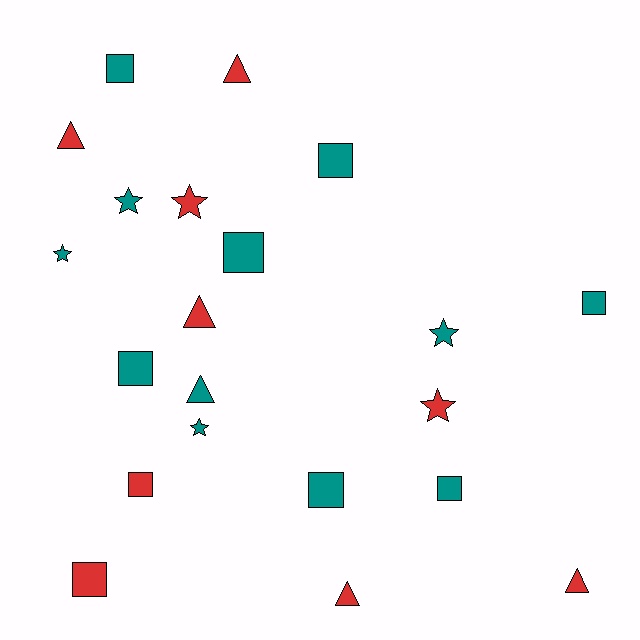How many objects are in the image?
There are 21 objects.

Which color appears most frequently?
Teal, with 12 objects.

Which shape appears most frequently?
Square, with 9 objects.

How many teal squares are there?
There are 7 teal squares.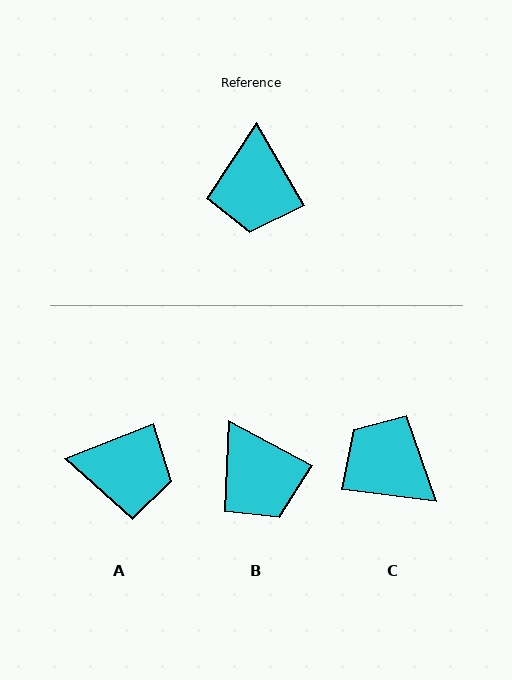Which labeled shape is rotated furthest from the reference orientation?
C, about 127 degrees away.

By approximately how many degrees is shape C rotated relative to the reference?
Approximately 127 degrees clockwise.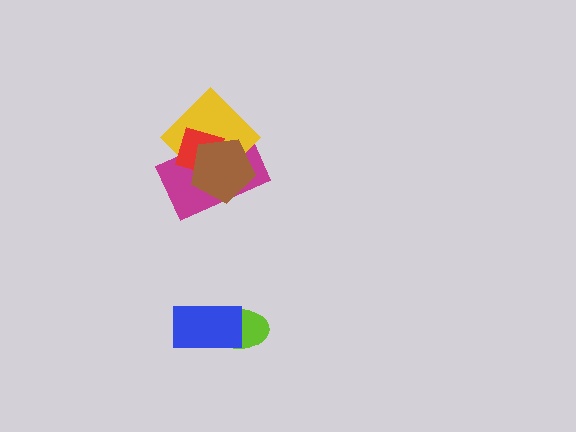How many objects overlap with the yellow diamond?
3 objects overlap with the yellow diamond.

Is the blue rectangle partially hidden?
No, no other shape covers it.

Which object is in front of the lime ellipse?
The blue rectangle is in front of the lime ellipse.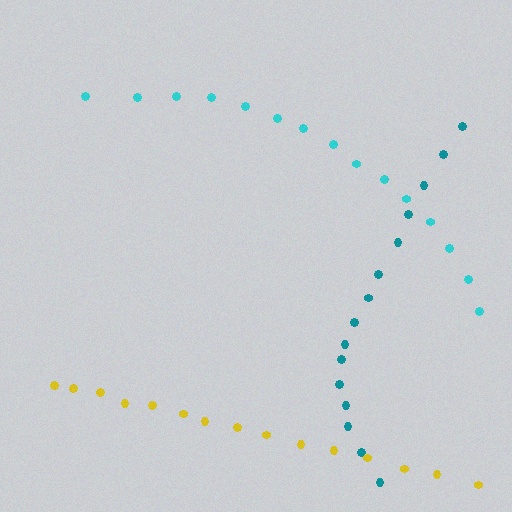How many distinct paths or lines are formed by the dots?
There are 3 distinct paths.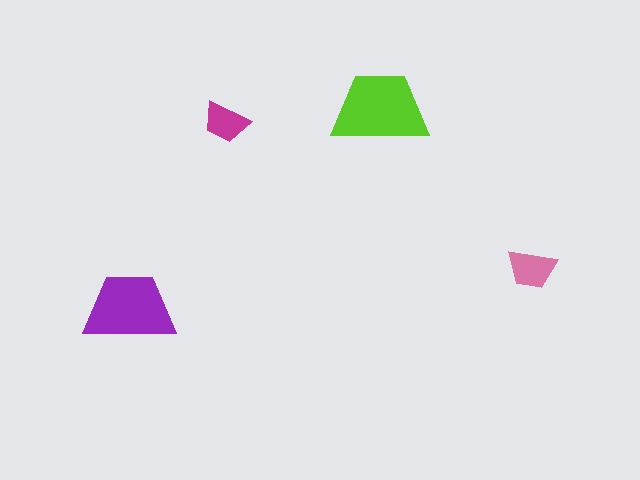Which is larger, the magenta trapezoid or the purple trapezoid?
The purple one.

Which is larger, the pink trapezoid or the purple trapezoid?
The purple one.